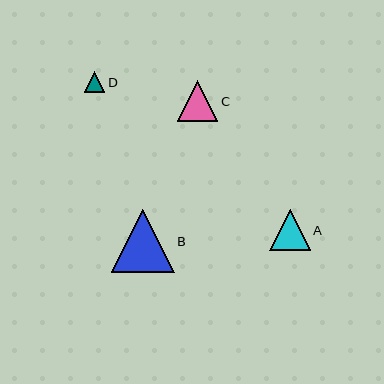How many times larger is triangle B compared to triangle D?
Triangle B is approximately 3.1 times the size of triangle D.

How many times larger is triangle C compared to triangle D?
Triangle C is approximately 2.0 times the size of triangle D.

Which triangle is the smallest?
Triangle D is the smallest with a size of approximately 20 pixels.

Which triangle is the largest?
Triangle B is the largest with a size of approximately 63 pixels.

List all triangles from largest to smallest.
From largest to smallest: B, A, C, D.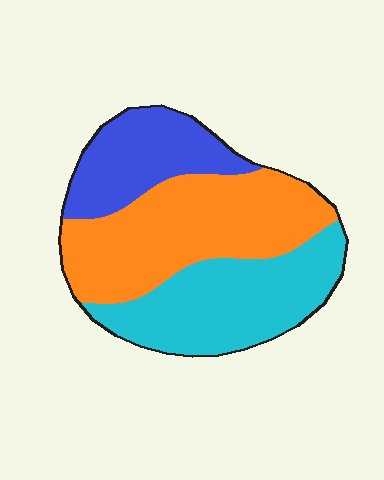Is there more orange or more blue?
Orange.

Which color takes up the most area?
Orange, at roughly 45%.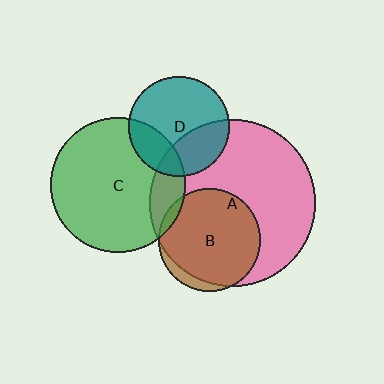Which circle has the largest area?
Circle A (pink).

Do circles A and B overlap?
Yes.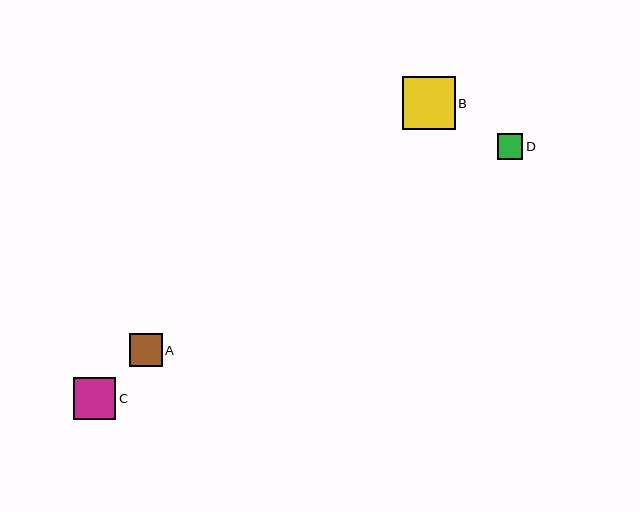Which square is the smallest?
Square D is the smallest with a size of approximately 26 pixels.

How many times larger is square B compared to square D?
Square B is approximately 2.0 times the size of square D.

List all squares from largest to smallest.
From largest to smallest: B, C, A, D.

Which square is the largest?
Square B is the largest with a size of approximately 53 pixels.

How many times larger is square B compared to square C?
Square B is approximately 1.2 times the size of square C.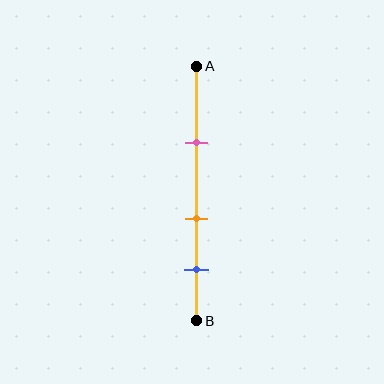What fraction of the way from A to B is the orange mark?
The orange mark is approximately 60% (0.6) of the way from A to B.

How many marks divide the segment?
There are 3 marks dividing the segment.